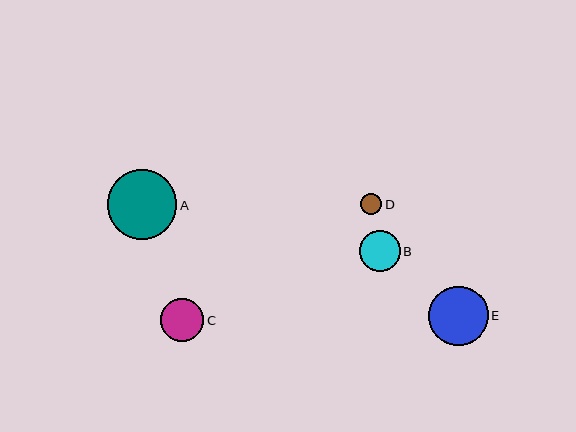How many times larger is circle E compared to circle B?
Circle E is approximately 1.5 times the size of circle B.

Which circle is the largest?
Circle A is the largest with a size of approximately 70 pixels.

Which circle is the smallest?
Circle D is the smallest with a size of approximately 21 pixels.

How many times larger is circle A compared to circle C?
Circle A is approximately 1.6 times the size of circle C.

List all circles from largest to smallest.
From largest to smallest: A, E, C, B, D.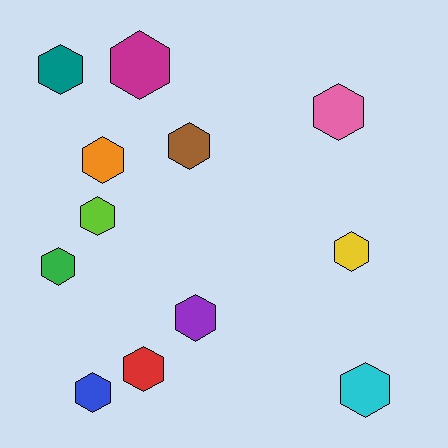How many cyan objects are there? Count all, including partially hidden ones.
There is 1 cyan object.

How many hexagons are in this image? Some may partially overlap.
There are 12 hexagons.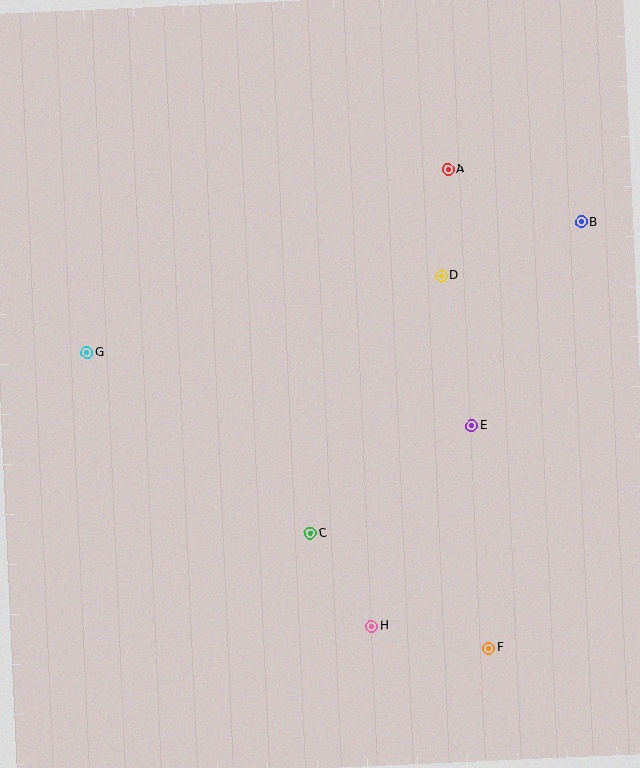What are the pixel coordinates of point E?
Point E is at (472, 425).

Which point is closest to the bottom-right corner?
Point F is closest to the bottom-right corner.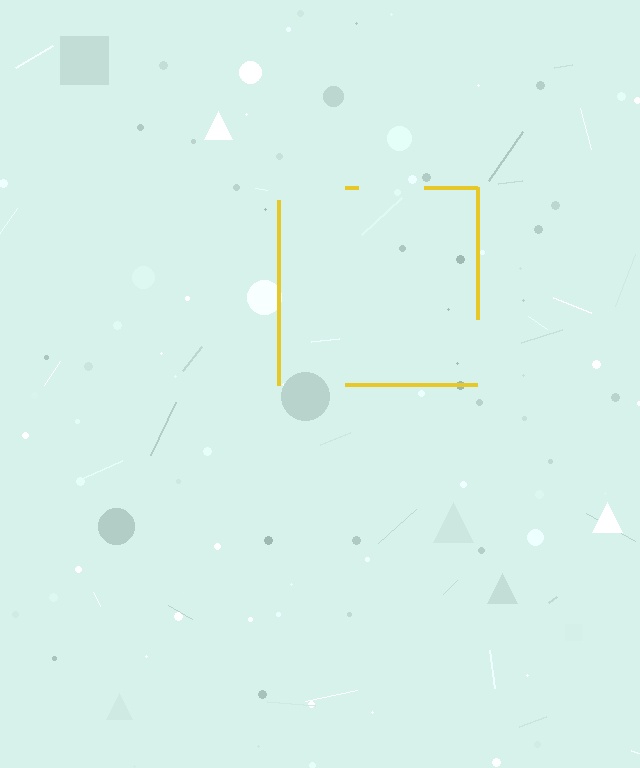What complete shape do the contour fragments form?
The contour fragments form a square.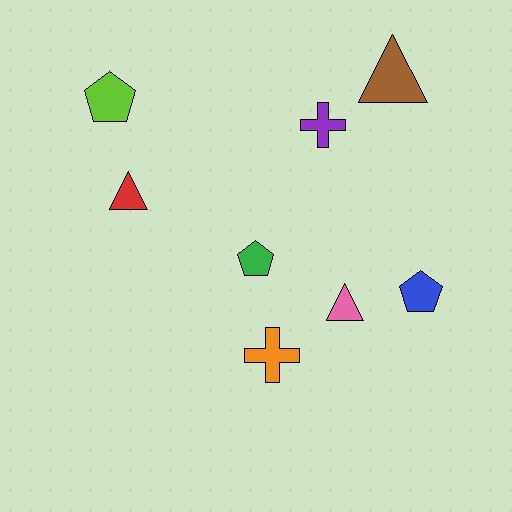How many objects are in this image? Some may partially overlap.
There are 8 objects.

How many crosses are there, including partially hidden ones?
There are 2 crosses.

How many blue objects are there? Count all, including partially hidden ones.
There is 1 blue object.